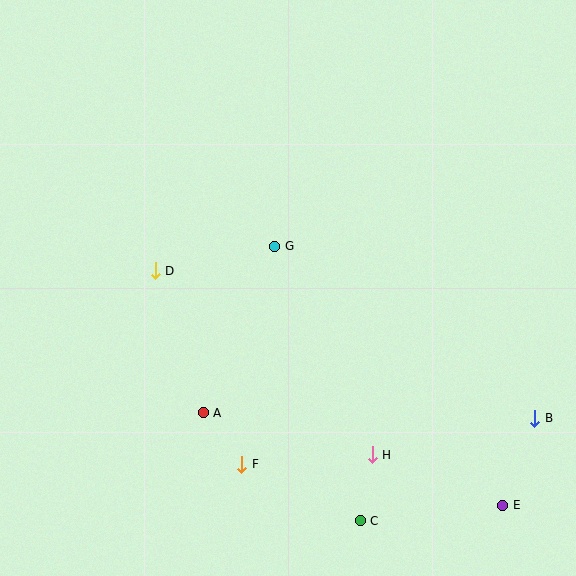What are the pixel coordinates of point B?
Point B is at (535, 418).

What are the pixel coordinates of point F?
Point F is at (242, 464).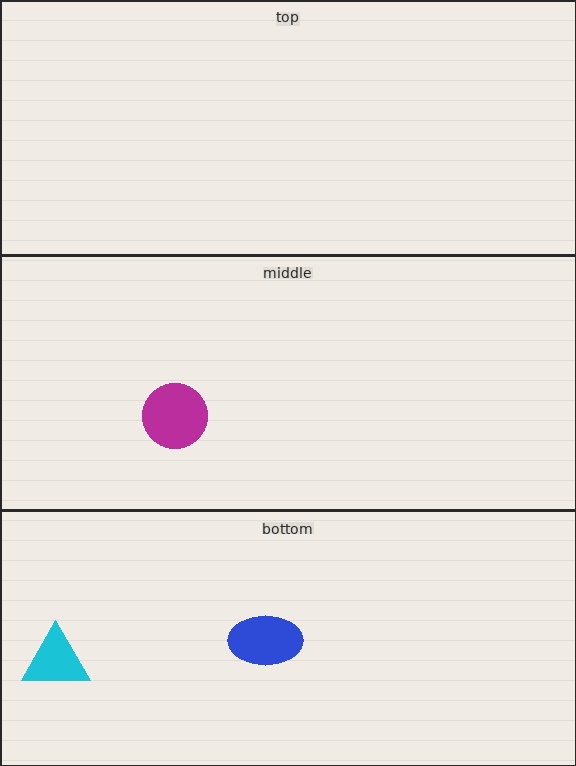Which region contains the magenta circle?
The middle region.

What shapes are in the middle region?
The magenta circle.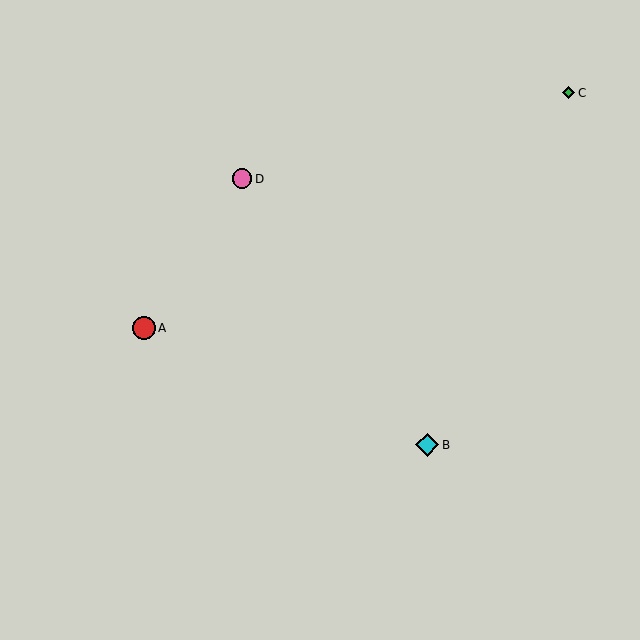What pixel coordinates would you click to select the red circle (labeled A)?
Click at (144, 328) to select the red circle A.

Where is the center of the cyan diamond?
The center of the cyan diamond is at (427, 445).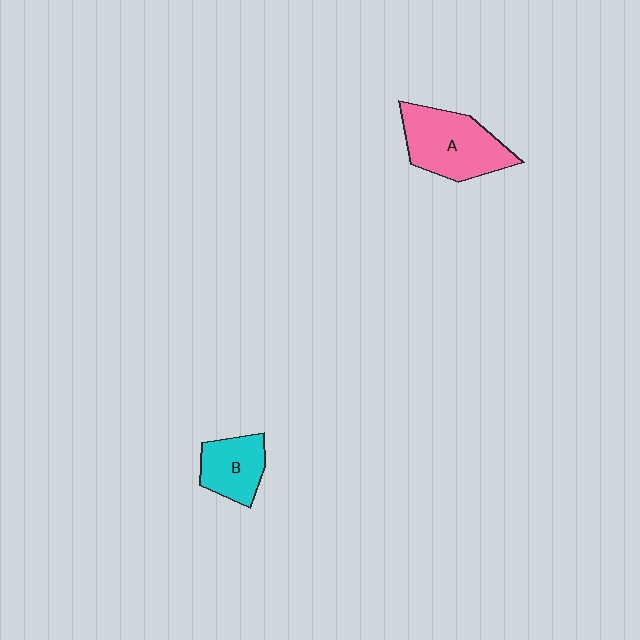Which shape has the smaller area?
Shape B (cyan).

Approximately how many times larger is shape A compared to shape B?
Approximately 1.6 times.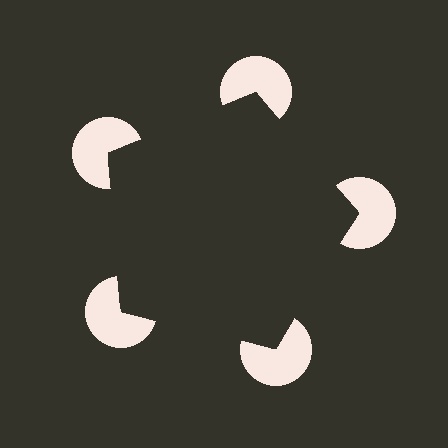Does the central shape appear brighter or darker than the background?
It typically appears slightly darker than the background, even though no actual brightness change is drawn.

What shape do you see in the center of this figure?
An illusory pentagon — its edges are inferred from the aligned wedge cuts in the pac-man discs, not physically drawn.